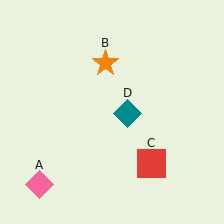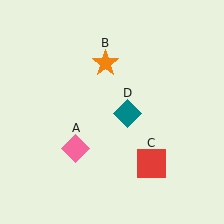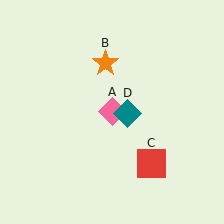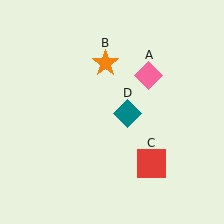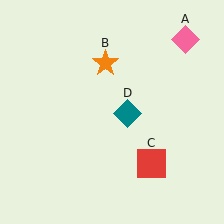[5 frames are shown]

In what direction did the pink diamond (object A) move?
The pink diamond (object A) moved up and to the right.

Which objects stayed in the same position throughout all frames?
Orange star (object B) and red square (object C) and teal diamond (object D) remained stationary.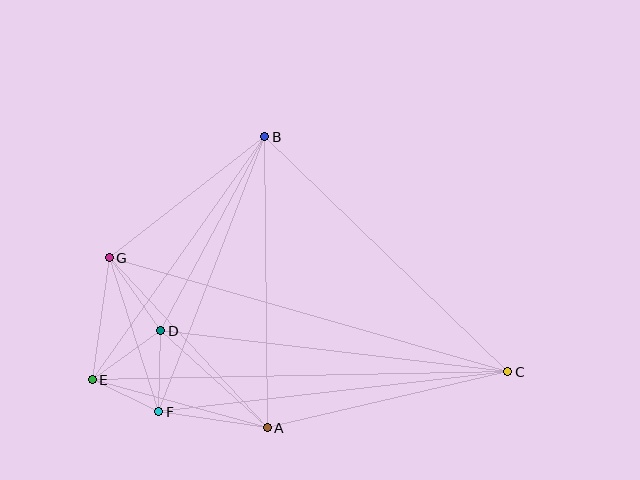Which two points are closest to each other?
Points E and F are closest to each other.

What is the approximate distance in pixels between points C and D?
The distance between C and D is approximately 350 pixels.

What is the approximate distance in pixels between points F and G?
The distance between F and G is approximately 162 pixels.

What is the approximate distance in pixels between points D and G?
The distance between D and G is approximately 89 pixels.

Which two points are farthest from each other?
Points C and E are farthest from each other.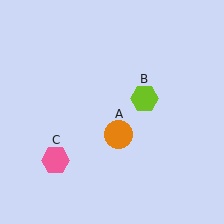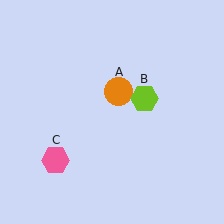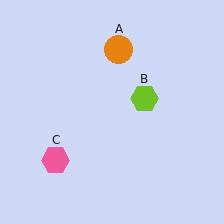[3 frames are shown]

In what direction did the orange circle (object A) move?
The orange circle (object A) moved up.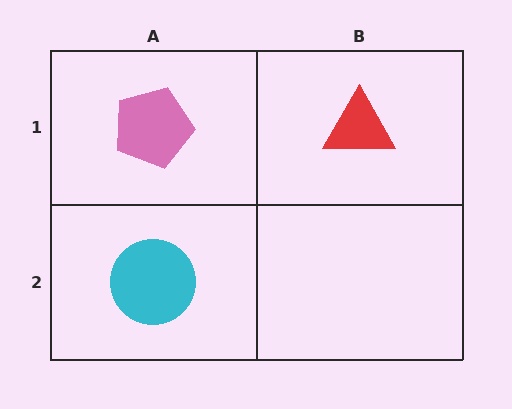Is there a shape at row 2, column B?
No, that cell is empty.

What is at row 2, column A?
A cyan circle.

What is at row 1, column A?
A pink pentagon.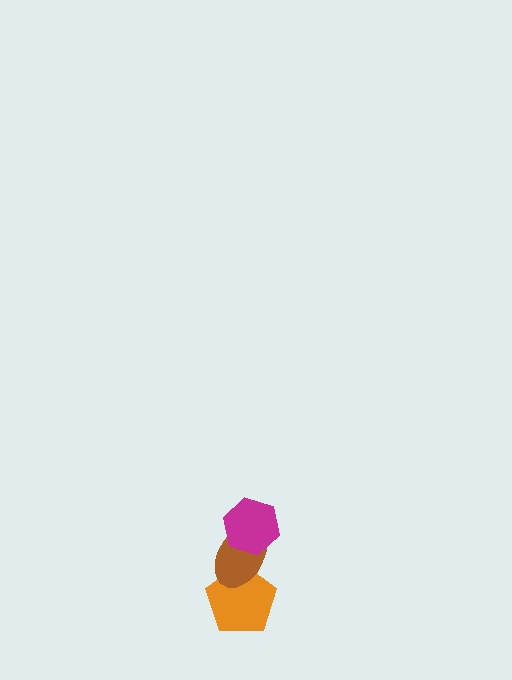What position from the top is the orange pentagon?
The orange pentagon is 3rd from the top.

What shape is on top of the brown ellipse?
The magenta hexagon is on top of the brown ellipse.